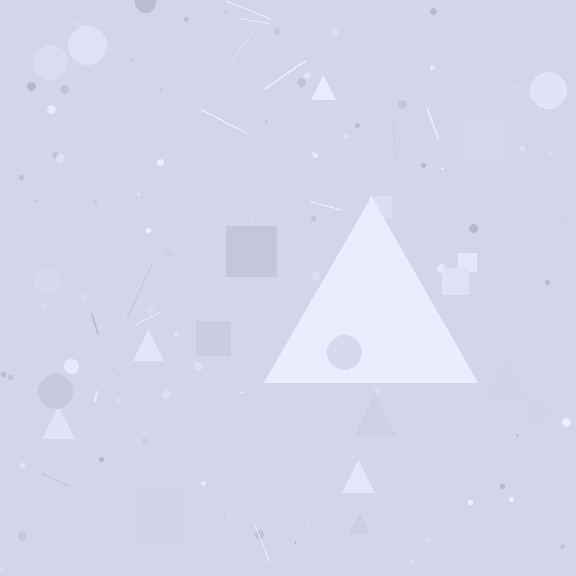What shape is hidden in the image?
A triangle is hidden in the image.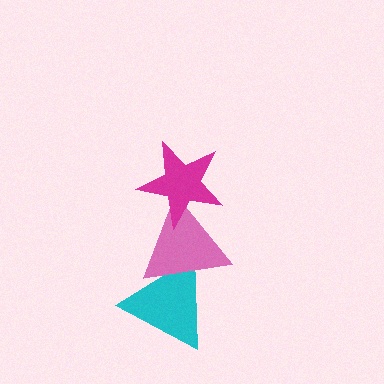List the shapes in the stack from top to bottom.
From top to bottom: the magenta star, the pink triangle, the cyan triangle.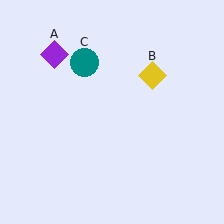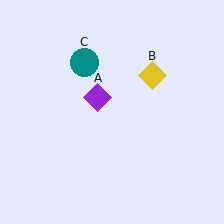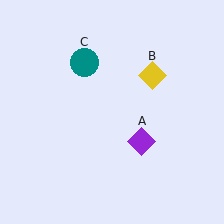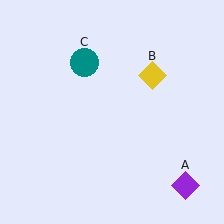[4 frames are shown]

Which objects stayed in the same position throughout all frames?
Yellow diamond (object B) and teal circle (object C) remained stationary.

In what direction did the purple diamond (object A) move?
The purple diamond (object A) moved down and to the right.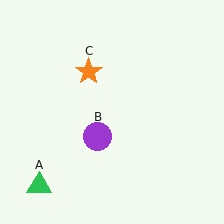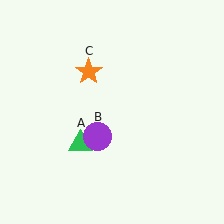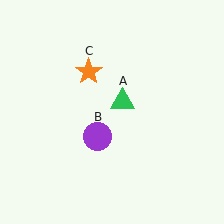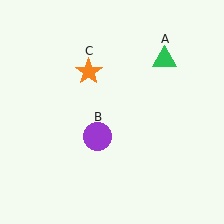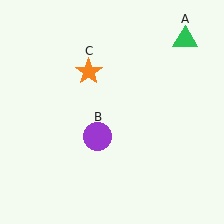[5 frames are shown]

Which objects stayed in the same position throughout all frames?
Purple circle (object B) and orange star (object C) remained stationary.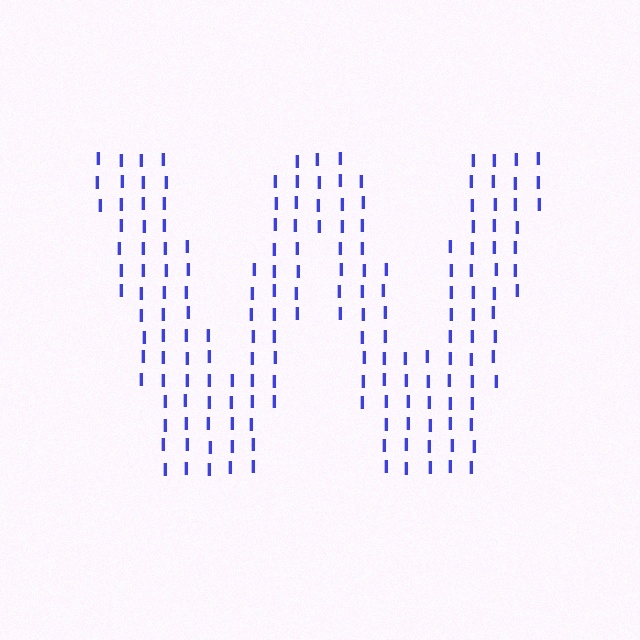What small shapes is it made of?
It is made of small letter I's.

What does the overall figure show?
The overall figure shows the letter W.